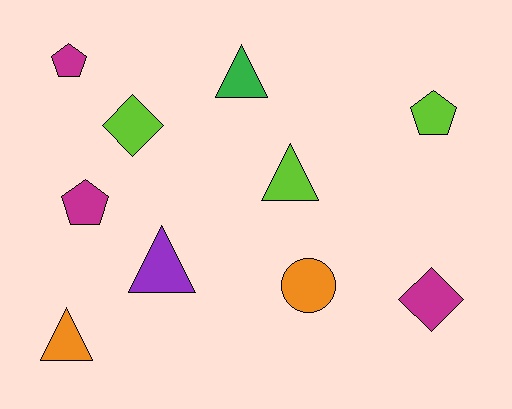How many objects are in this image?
There are 10 objects.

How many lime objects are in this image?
There are 3 lime objects.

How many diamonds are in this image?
There are 2 diamonds.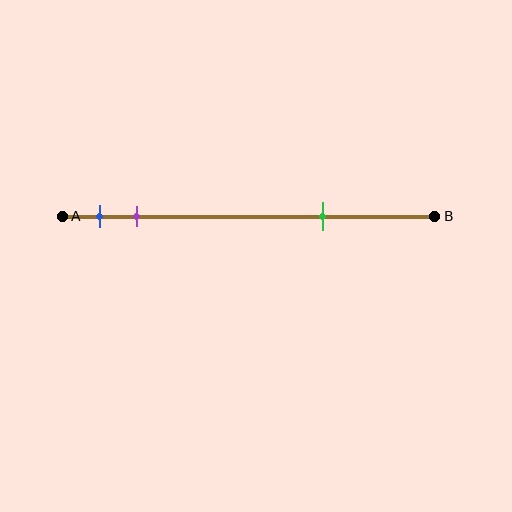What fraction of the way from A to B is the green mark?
The green mark is approximately 70% (0.7) of the way from A to B.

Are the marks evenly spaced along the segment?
No, the marks are not evenly spaced.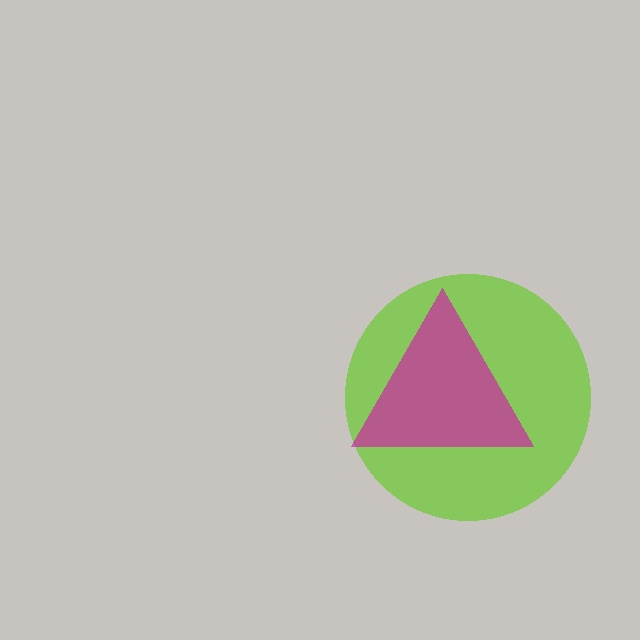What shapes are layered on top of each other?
The layered shapes are: a lime circle, a magenta triangle.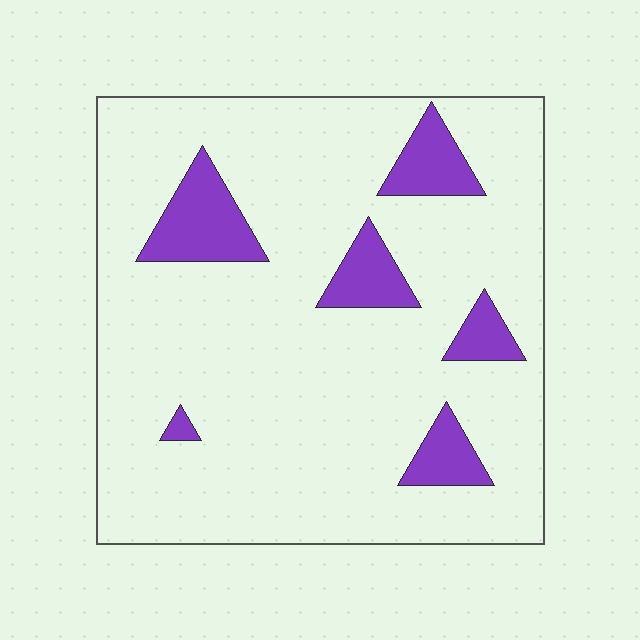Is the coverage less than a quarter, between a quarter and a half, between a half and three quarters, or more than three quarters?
Less than a quarter.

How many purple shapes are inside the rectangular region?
6.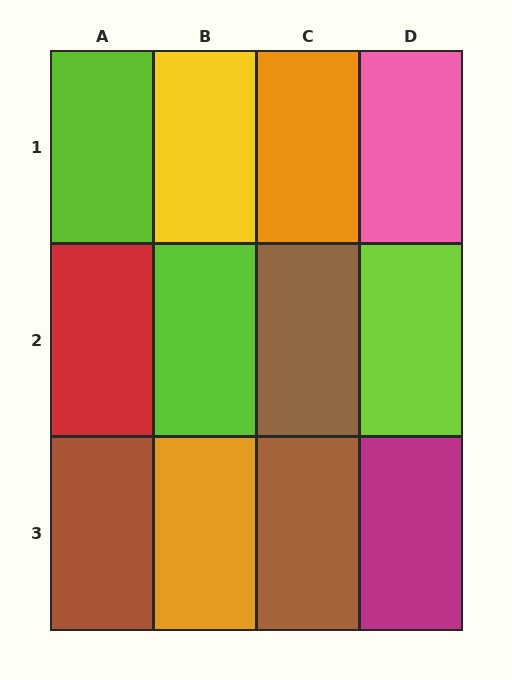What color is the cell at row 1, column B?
Yellow.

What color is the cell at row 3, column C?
Brown.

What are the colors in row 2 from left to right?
Red, lime, brown, lime.